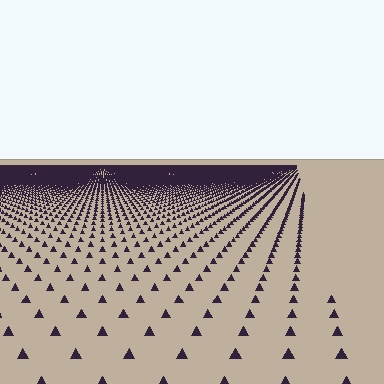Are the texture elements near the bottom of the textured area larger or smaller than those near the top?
Larger. Near the bottom, elements are closer to the viewer and appear at a bigger on-screen size.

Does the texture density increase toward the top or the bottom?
Density increases toward the top.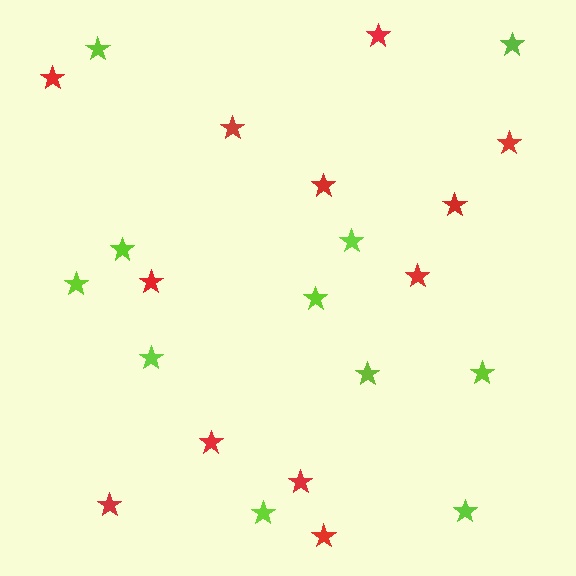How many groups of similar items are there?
There are 2 groups: one group of red stars (12) and one group of lime stars (11).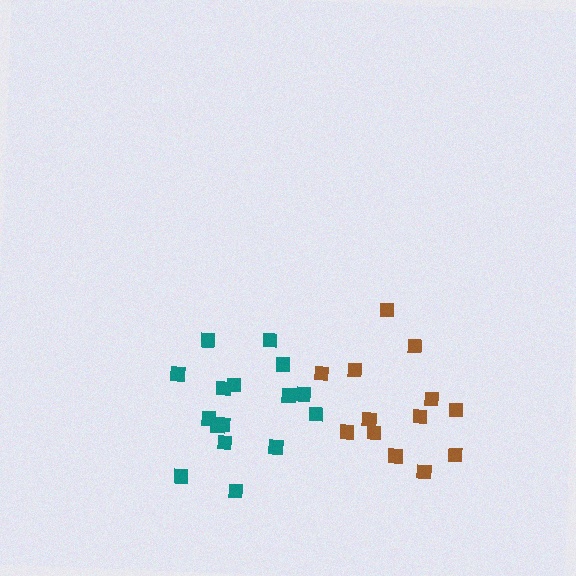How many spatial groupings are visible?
There are 2 spatial groupings.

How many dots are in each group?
Group 1: 16 dots, Group 2: 13 dots (29 total).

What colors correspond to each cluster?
The clusters are colored: teal, brown.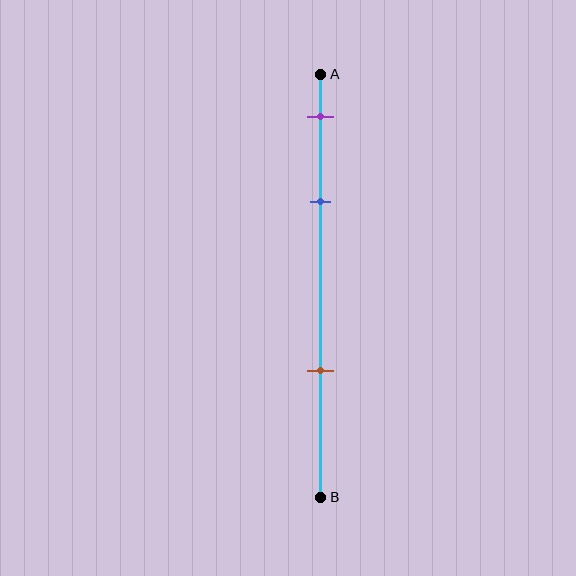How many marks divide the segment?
There are 3 marks dividing the segment.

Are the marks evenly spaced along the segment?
No, the marks are not evenly spaced.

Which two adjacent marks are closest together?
The purple and blue marks are the closest adjacent pair.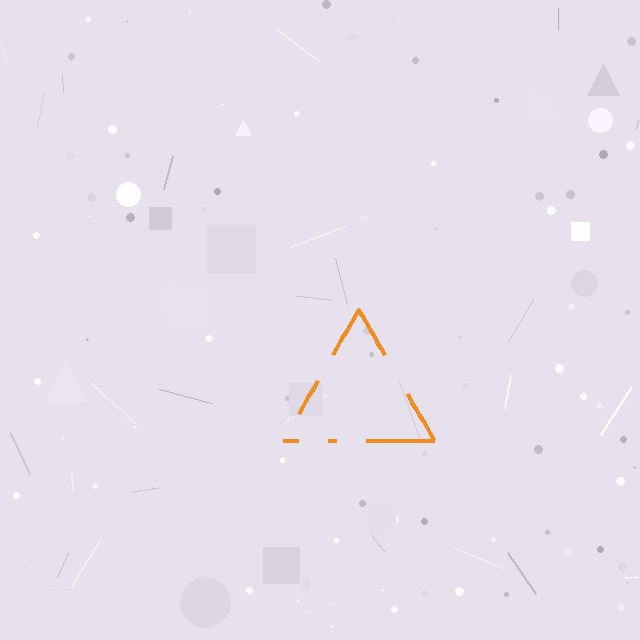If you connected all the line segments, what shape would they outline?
They would outline a triangle.